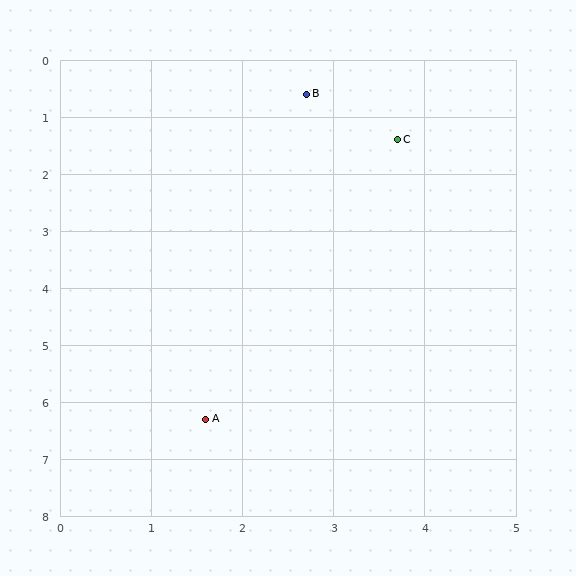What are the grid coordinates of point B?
Point B is at approximately (2.7, 0.6).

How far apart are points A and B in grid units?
Points A and B are about 5.8 grid units apart.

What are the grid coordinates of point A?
Point A is at approximately (1.6, 6.3).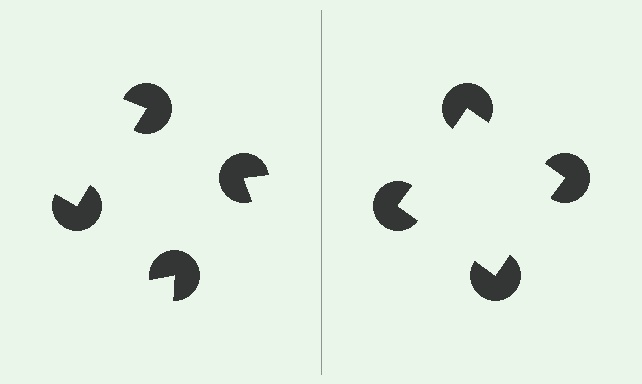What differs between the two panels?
The pac-man discs are positioned identically on both sides; only the wedge orientations differ. On the right they align to a square; on the left they are misaligned.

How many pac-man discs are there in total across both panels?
8 — 4 on each side.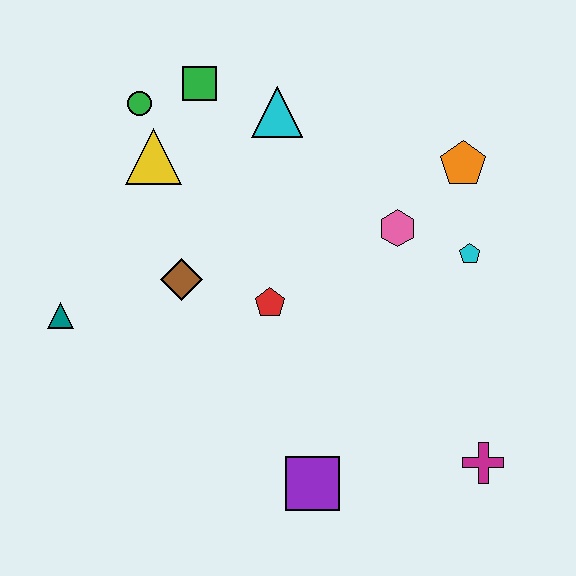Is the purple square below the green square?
Yes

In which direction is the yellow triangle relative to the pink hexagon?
The yellow triangle is to the left of the pink hexagon.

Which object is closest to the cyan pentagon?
The pink hexagon is closest to the cyan pentagon.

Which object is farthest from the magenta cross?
The green circle is farthest from the magenta cross.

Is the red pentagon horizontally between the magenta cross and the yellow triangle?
Yes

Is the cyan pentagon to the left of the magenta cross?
Yes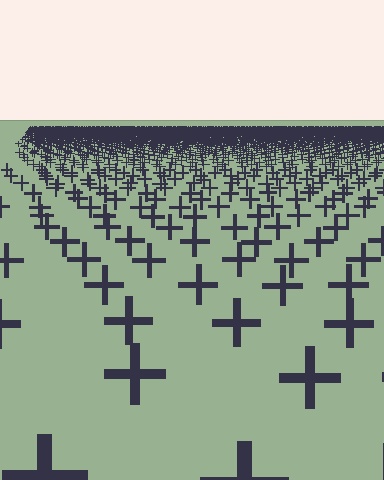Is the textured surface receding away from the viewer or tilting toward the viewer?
The surface is receding away from the viewer. Texture elements get smaller and denser toward the top.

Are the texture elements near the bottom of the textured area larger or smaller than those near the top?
Larger. Near the bottom, elements are closer to the viewer and appear at a bigger on-screen size.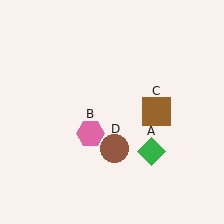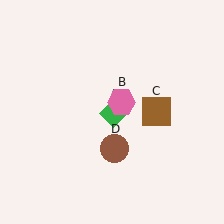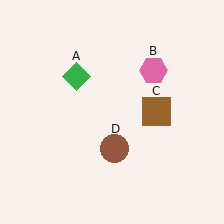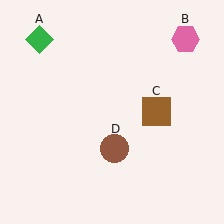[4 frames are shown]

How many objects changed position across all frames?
2 objects changed position: green diamond (object A), pink hexagon (object B).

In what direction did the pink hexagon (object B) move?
The pink hexagon (object B) moved up and to the right.